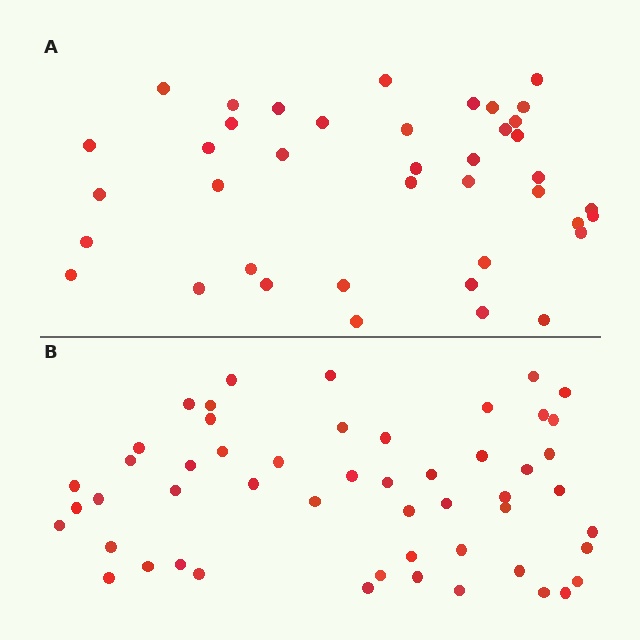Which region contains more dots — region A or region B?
Region B (the bottom region) has more dots.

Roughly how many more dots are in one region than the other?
Region B has roughly 12 or so more dots than region A.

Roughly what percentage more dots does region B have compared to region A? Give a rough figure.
About 30% more.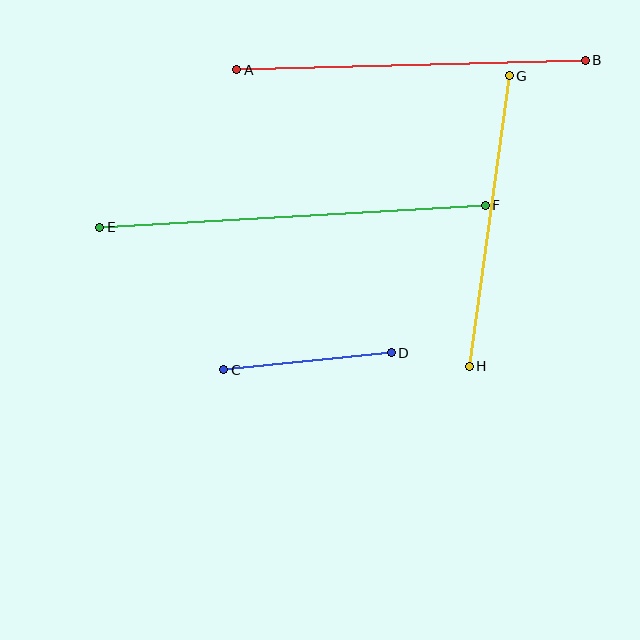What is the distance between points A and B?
The distance is approximately 349 pixels.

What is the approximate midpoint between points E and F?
The midpoint is at approximately (293, 216) pixels.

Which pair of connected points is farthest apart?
Points E and F are farthest apart.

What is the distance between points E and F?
The distance is approximately 386 pixels.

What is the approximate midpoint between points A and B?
The midpoint is at approximately (411, 65) pixels.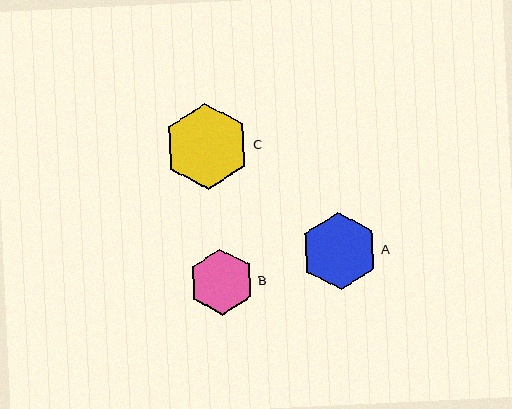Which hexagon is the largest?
Hexagon C is the largest with a size of approximately 86 pixels.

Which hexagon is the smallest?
Hexagon B is the smallest with a size of approximately 66 pixels.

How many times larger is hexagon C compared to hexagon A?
Hexagon C is approximately 1.1 times the size of hexagon A.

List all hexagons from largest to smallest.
From largest to smallest: C, A, B.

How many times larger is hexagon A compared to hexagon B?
Hexagon A is approximately 1.2 times the size of hexagon B.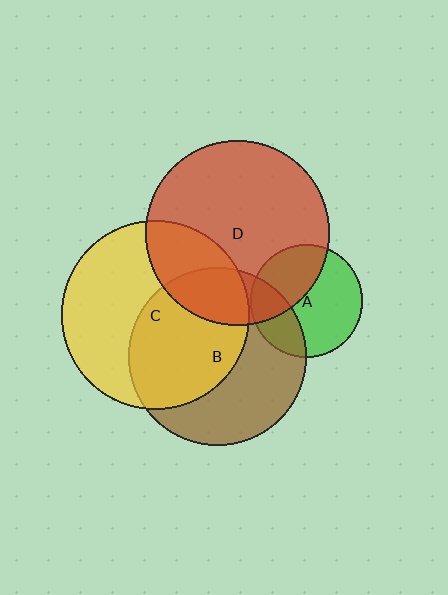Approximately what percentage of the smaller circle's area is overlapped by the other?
Approximately 25%.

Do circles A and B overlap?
Yes.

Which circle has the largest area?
Circle C (yellow).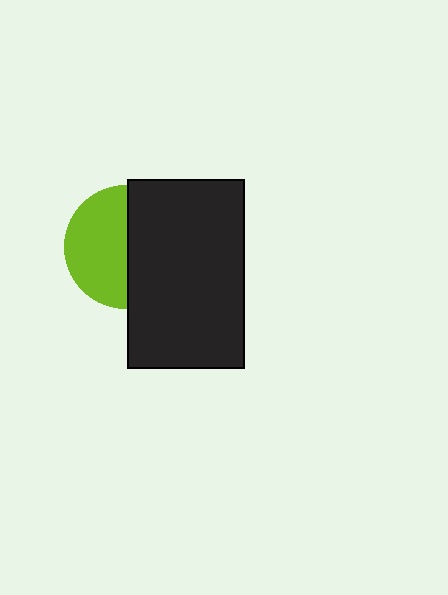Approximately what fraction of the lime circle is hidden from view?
Roughly 48% of the lime circle is hidden behind the black rectangle.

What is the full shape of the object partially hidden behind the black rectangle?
The partially hidden object is a lime circle.